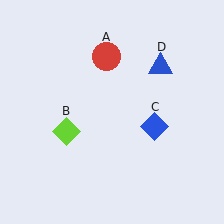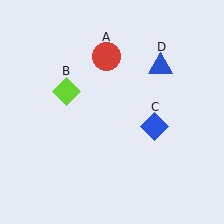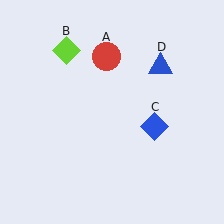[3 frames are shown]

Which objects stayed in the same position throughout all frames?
Red circle (object A) and blue diamond (object C) and blue triangle (object D) remained stationary.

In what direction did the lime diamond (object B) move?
The lime diamond (object B) moved up.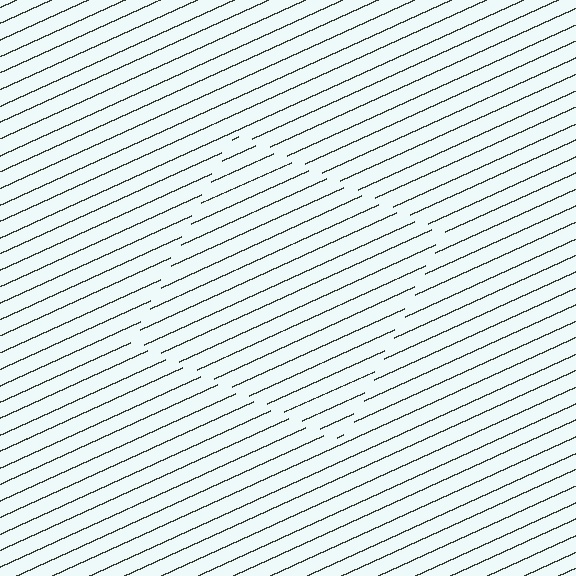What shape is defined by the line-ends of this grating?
An illusory square. The interior of the shape contains the same grating, shifted by half a period — the contour is defined by the phase discontinuity where line-ends from the inner and outer gratings abut.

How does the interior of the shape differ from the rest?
The interior of the shape contains the same grating, shifted by half a period — the contour is defined by the phase discontinuity where line-ends from the inner and outer gratings abut.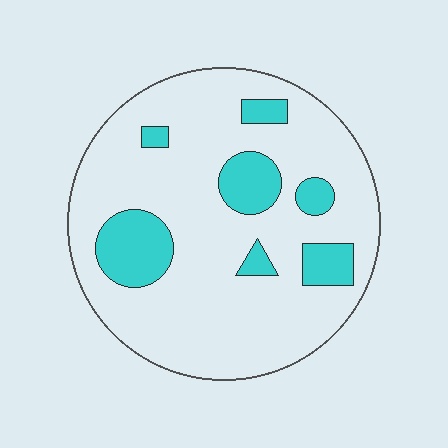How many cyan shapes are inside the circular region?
7.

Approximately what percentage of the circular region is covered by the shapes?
Approximately 20%.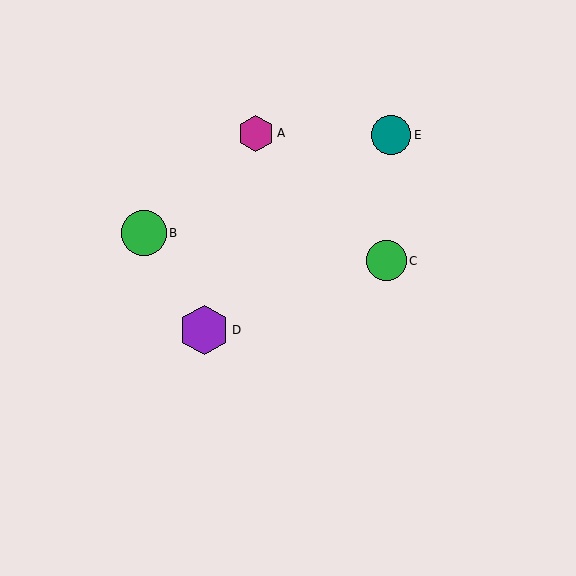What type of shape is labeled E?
Shape E is a teal circle.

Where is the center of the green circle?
The center of the green circle is at (386, 261).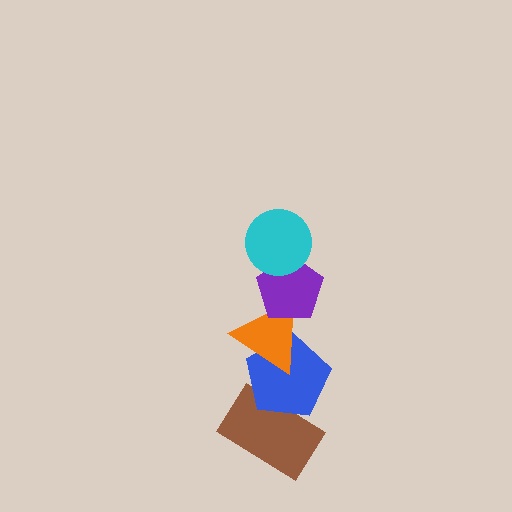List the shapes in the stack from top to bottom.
From top to bottom: the cyan circle, the purple pentagon, the orange triangle, the blue pentagon, the brown rectangle.